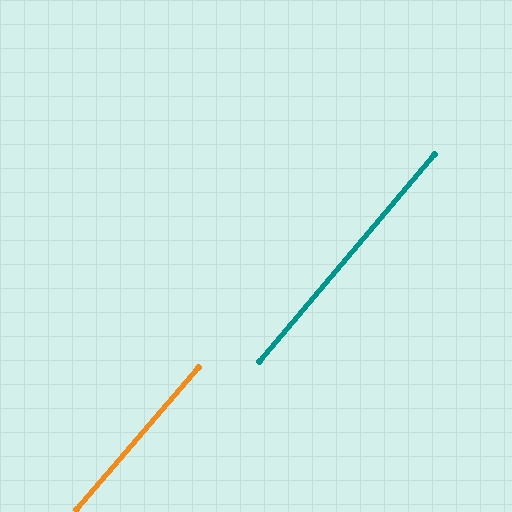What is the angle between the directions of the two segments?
Approximately 1 degree.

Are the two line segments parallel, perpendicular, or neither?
Parallel — their directions differ by only 0.7°.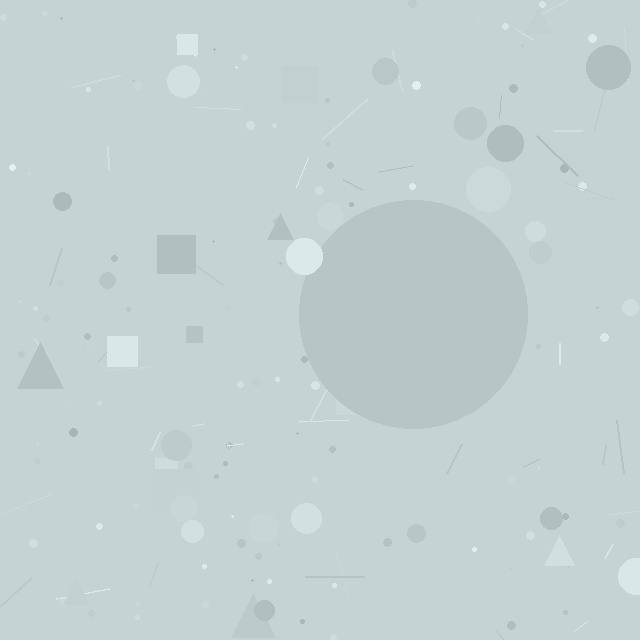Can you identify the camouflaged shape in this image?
The camouflaged shape is a circle.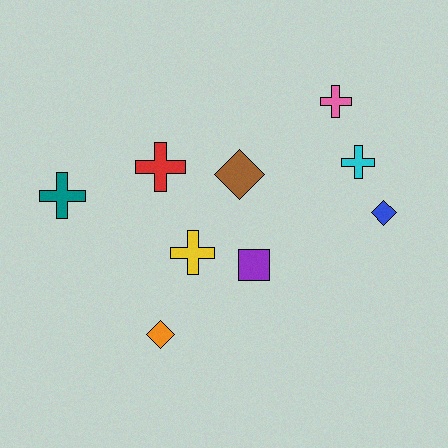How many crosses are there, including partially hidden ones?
There are 5 crosses.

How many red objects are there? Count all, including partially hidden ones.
There is 1 red object.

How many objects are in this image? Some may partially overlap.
There are 9 objects.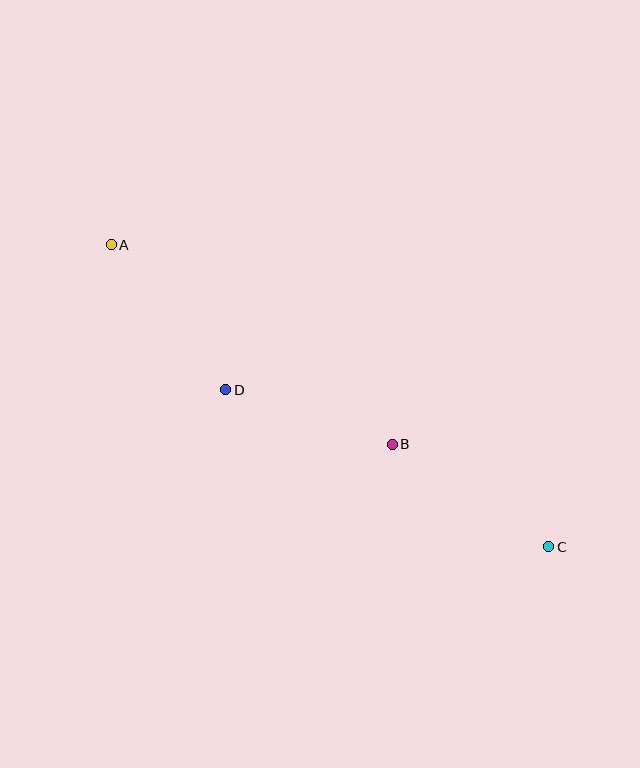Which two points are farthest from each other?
Points A and C are farthest from each other.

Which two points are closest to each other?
Points B and D are closest to each other.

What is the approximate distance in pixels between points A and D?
The distance between A and D is approximately 185 pixels.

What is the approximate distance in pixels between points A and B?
The distance between A and B is approximately 345 pixels.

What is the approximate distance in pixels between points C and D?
The distance between C and D is approximately 359 pixels.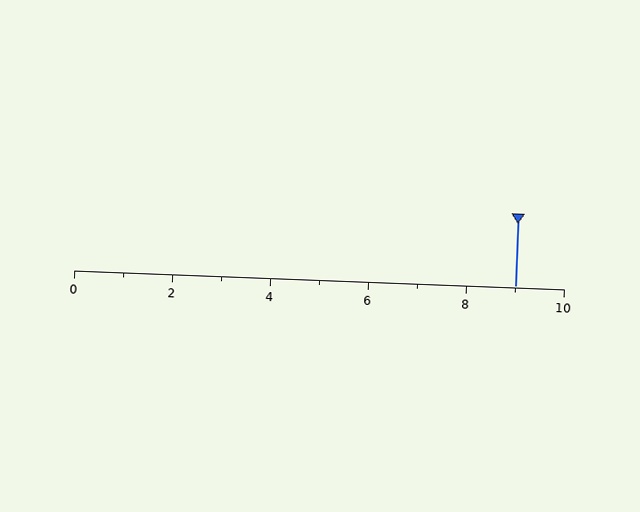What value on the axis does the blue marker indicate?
The marker indicates approximately 9.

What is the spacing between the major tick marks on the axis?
The major ticks are spaced 2 apart.